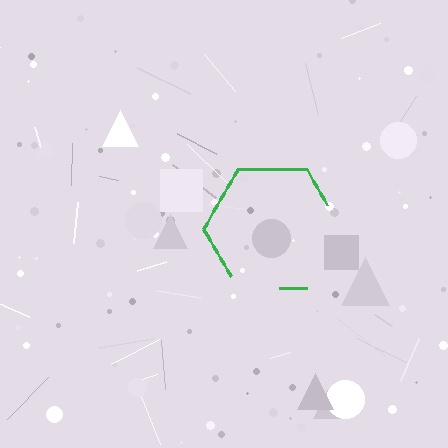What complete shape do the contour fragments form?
The contour fragments form a hexagon.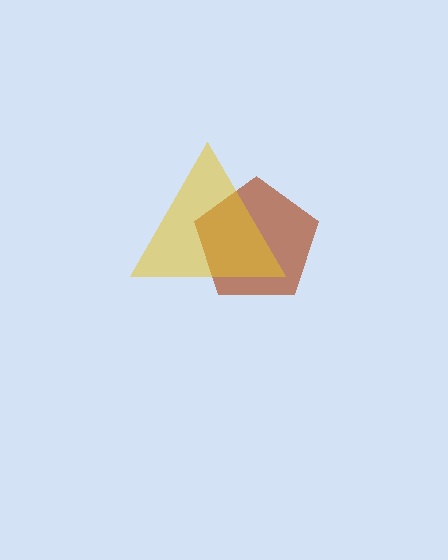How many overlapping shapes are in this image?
There are 2 overlapping shapes in the image.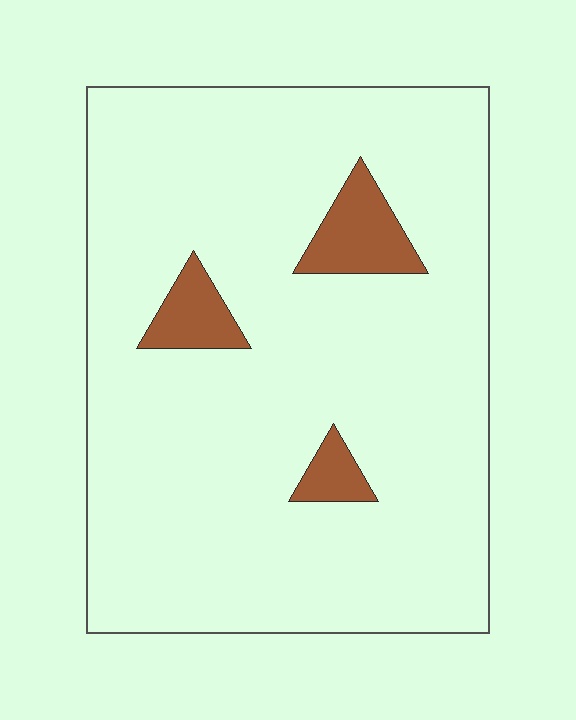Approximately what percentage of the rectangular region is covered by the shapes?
Approximately 10%.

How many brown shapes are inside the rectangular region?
3.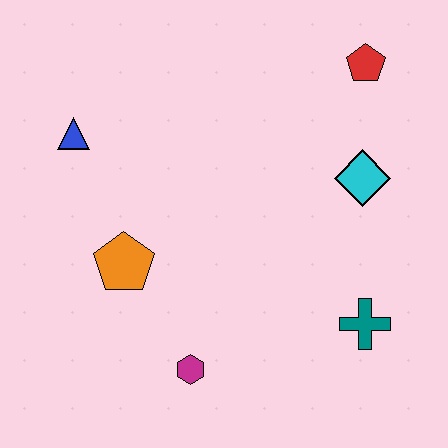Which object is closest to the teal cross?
The cyan diamond is closest to the teal cross.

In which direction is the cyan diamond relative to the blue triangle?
The cyan diamond is to the right of the blue triangle.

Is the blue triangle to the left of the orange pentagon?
Yes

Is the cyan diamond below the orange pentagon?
No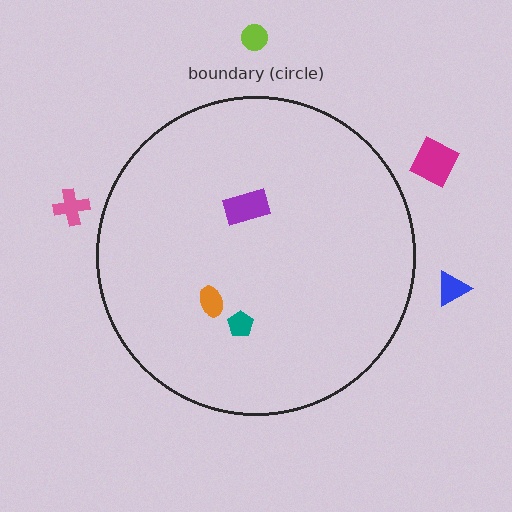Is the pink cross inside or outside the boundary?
Outside.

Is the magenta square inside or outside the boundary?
Outside.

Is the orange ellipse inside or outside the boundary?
Inside.